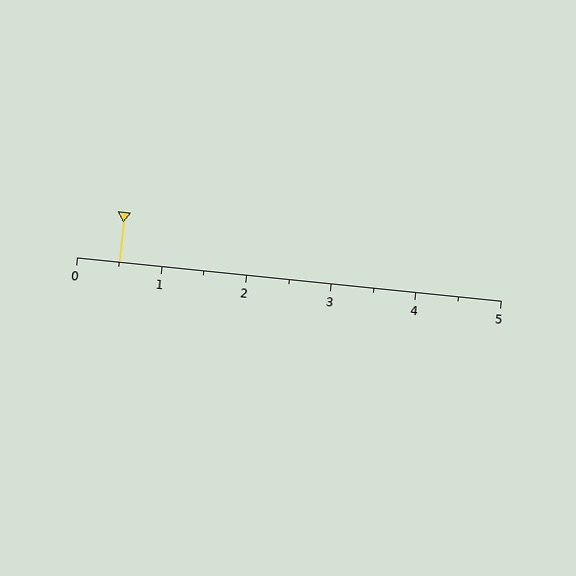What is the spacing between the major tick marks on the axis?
The major ticks are spaced 1 apart.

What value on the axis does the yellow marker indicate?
The marker indicates approximately 0.5.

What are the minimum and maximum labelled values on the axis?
The axis runs from 0 to 5.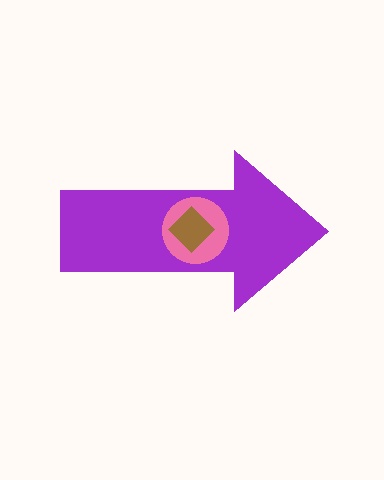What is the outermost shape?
The purple arrow.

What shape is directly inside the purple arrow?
The pink circle.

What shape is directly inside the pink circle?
The brown diamond.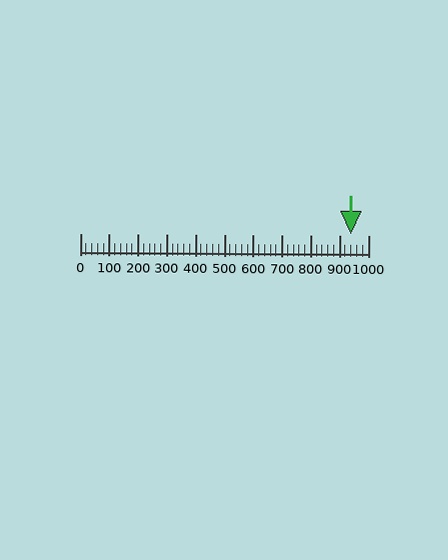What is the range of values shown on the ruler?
The ruler shows values from 0 to 1000.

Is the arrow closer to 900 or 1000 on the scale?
The arrow is closer to 900.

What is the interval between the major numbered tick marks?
The major tick marks are spaced 100 units apart.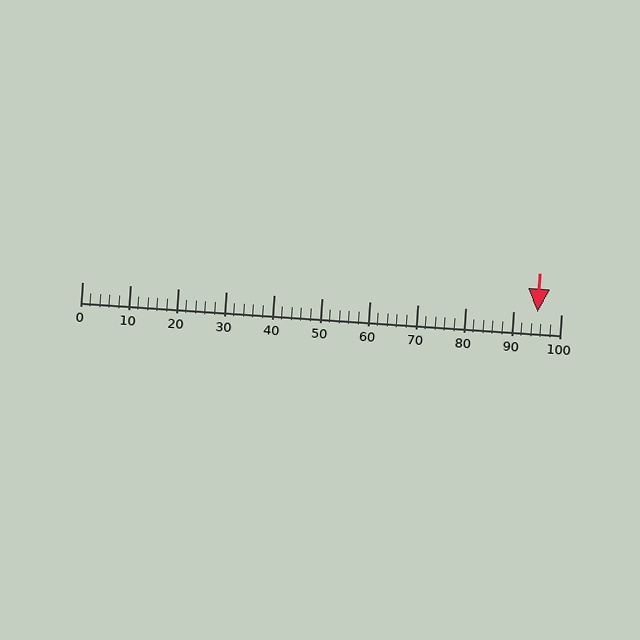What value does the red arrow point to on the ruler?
The red arrow points to approximately 95.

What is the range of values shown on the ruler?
The ruler shows values from 0 to 100.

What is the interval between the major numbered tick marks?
The major tick marks are spaced 10 units apart.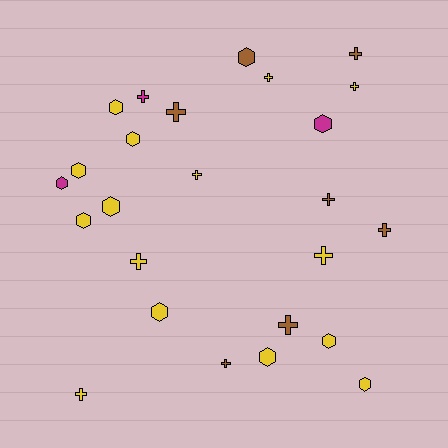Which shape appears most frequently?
Cross, with 13 objects.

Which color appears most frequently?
Yellow, with 15 objects.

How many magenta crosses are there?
There is 1 magenta cross.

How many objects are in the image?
There are 25 objects.